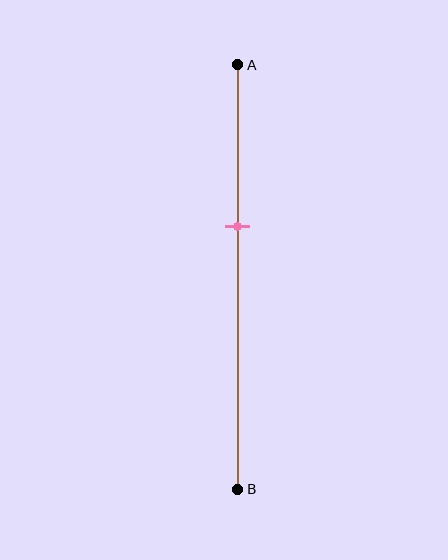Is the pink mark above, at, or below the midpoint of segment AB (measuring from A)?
The pink mark is above the midpoint of segment AB.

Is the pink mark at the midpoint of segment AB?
No, the mark is at about 40% from A, not at the 50% midpoint.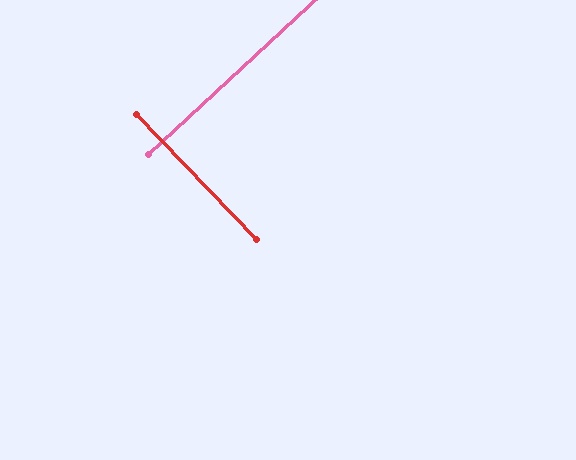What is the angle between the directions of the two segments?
Approximately 89 degrees.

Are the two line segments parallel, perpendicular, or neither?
Perpendicular — they meet at approximately 89°.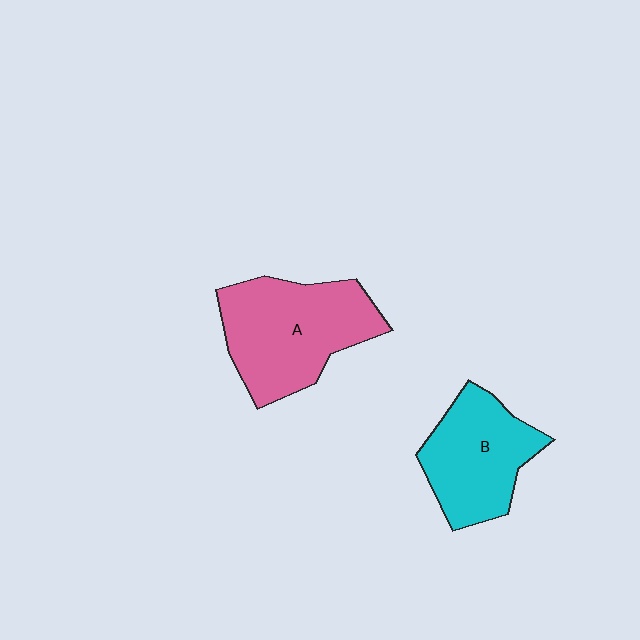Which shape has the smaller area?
Shape B (cyan).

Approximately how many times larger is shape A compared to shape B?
Approximately 1.3 times.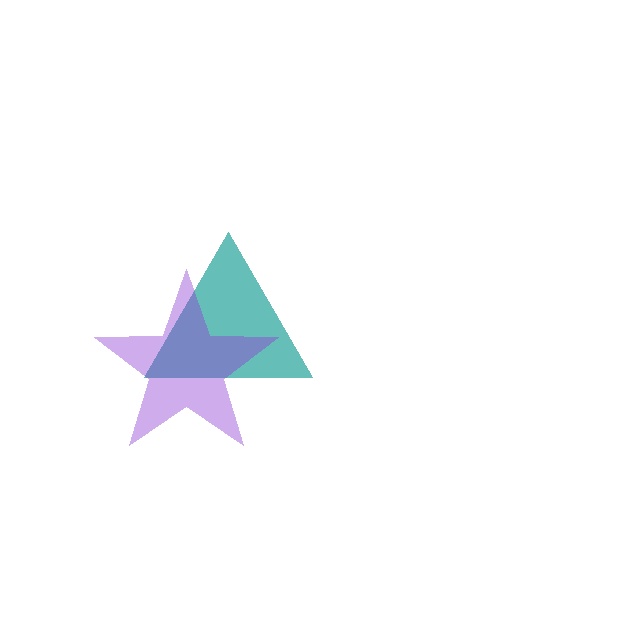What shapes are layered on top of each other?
The layered shapes are: a teal triangle, a purple star.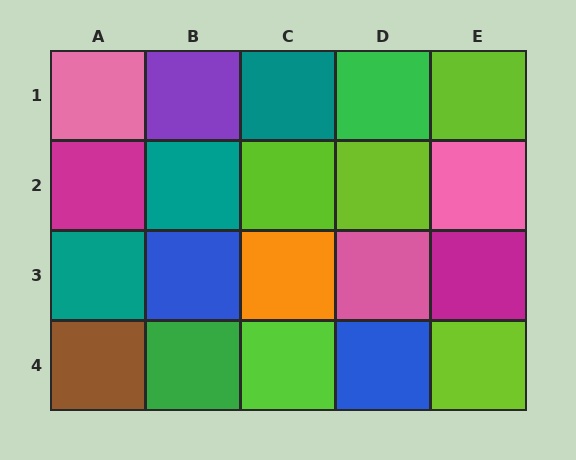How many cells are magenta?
2 cells are magenta.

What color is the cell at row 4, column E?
Lime.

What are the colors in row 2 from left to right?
Magenta, teal, lime, lime, pink.